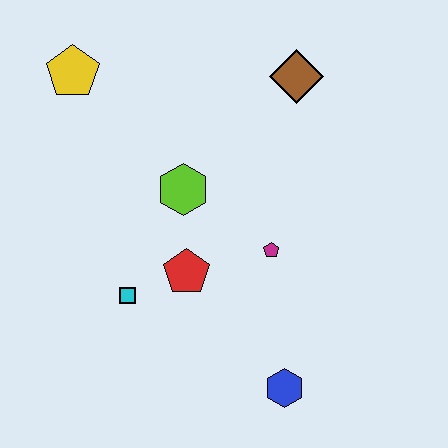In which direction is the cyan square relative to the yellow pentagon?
The cyan square is below the yellow pentagon.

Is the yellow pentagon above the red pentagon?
Yes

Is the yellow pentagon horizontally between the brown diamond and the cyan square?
No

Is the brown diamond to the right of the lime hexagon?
Yes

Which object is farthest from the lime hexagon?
The blue hexagon is farthest from the lime hexagon.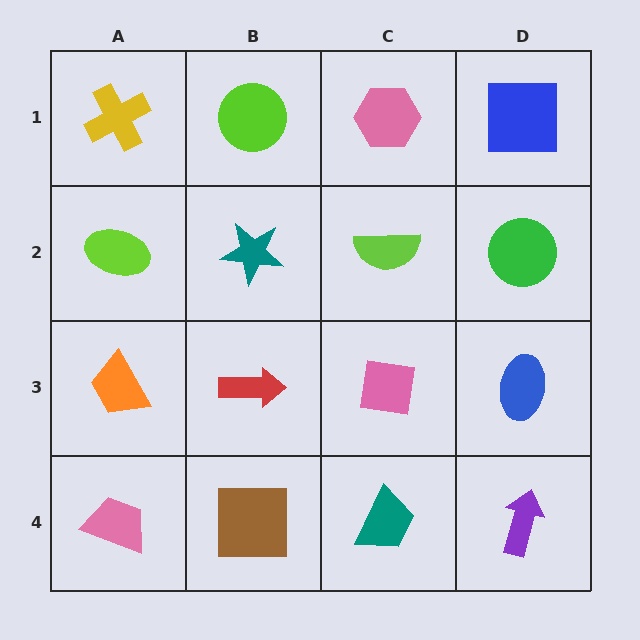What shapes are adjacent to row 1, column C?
A lime semicircle (row 2, column C), a lime circle (row 1, column B), a blue square (row 1, column D).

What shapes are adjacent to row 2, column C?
A pink hexagon (row 1, column C), a pink square (row 3, column C), a teal star (row 2, column B), a green circle (row 2, column D).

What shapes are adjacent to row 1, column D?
A green circle (row 2, column D), a pink hexagon (row 1, column C).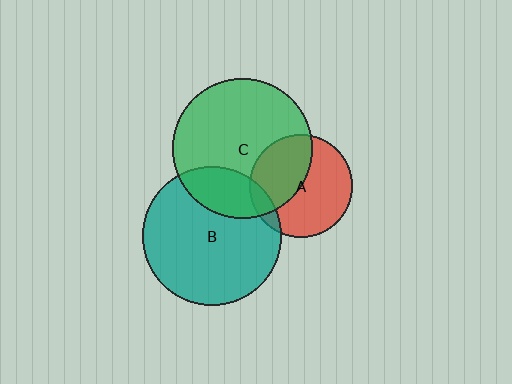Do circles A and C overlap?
Yes.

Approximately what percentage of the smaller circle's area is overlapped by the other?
Approximately 45%.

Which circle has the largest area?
Circle C (green).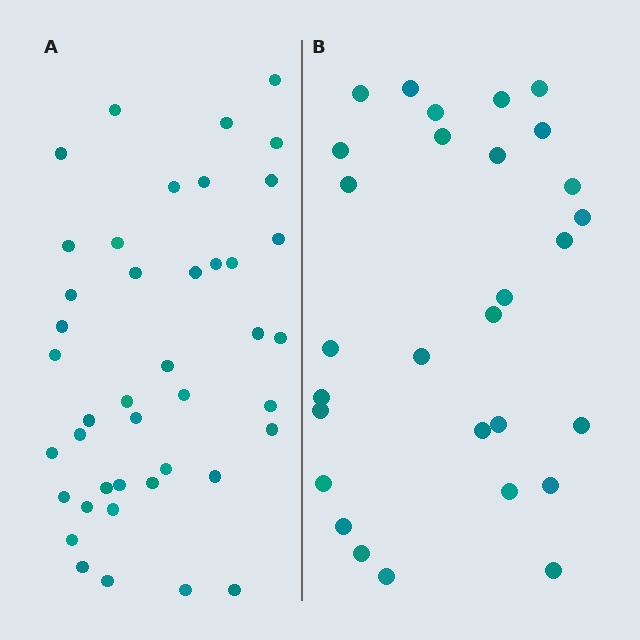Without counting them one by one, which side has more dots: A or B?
Region A (the left region) has more dots.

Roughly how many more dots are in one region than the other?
Region A has approximately 15 more dots than region B.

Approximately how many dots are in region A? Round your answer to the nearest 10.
About 40 dots. (The exact count is 42, which rounds to 40.)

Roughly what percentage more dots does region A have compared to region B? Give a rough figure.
About 45% more.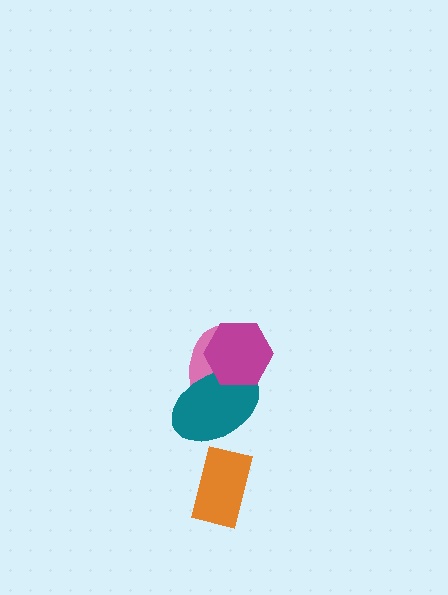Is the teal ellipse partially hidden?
Yes, it is partially covered by another shape.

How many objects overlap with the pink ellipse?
2 objects overlap with the pink ellipse.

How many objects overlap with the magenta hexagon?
2 objects overlap with the magenta hexagon.